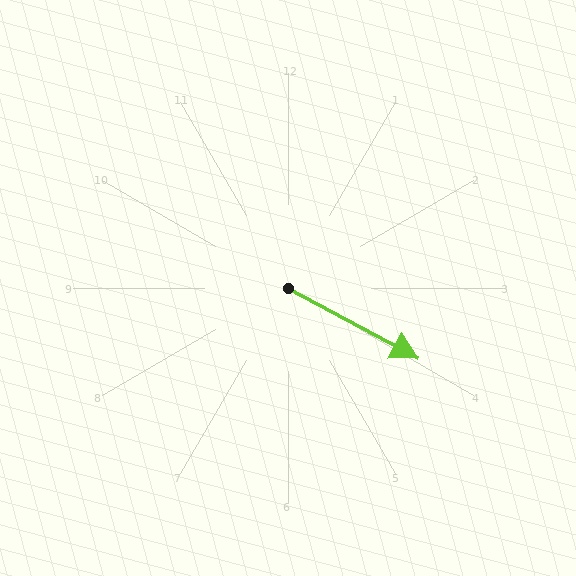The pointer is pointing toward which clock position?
Roughly 4 o'clock.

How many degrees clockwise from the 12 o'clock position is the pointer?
Approximately 118 degrees.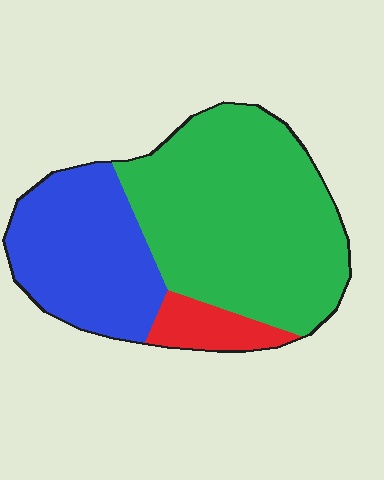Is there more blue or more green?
Green.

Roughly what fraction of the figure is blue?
Blue takes up about one third (1/3) of the figure.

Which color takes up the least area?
Red, at roughly 10%.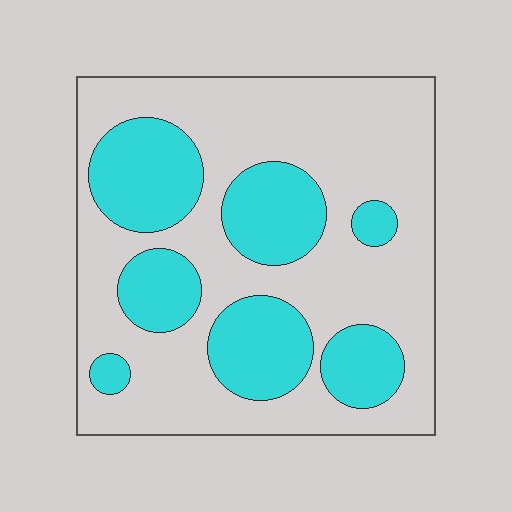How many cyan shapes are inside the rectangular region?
7.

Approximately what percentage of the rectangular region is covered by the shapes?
Approximately 35%.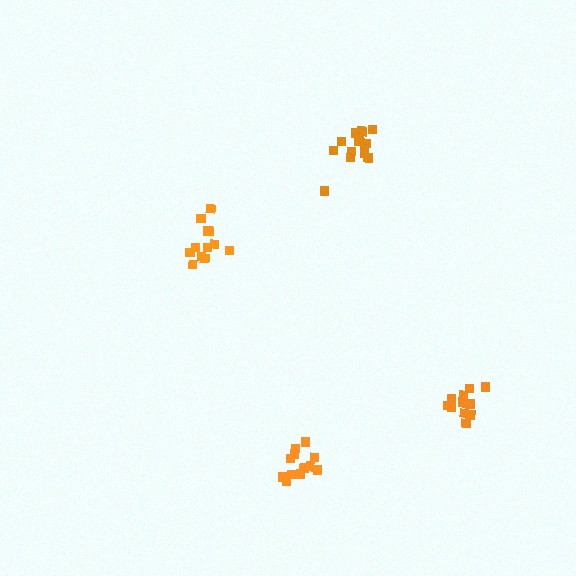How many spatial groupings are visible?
There are 4 spatial groupings.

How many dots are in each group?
Group 1: 12 dots, Group 2: 12 dots, Group 3: 13 dots, Group 4: 11 dots (48 total).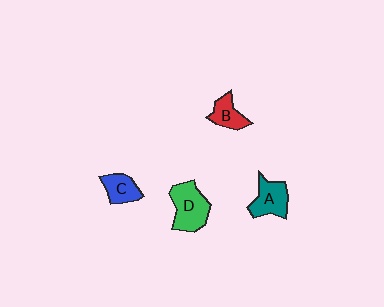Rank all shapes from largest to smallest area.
From largest to smallest: D (green), A (teal), C (blue), B (red).